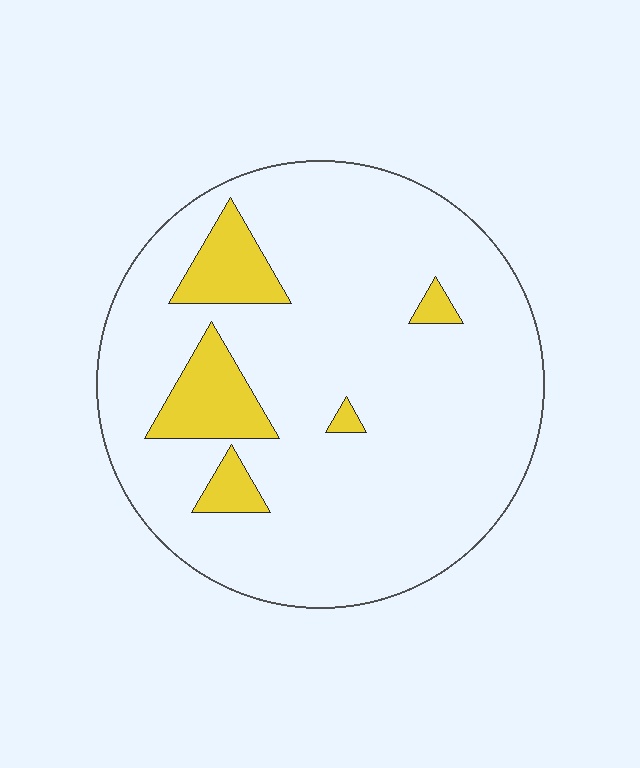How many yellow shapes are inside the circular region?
5.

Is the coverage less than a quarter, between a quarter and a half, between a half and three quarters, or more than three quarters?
Less than a quarter.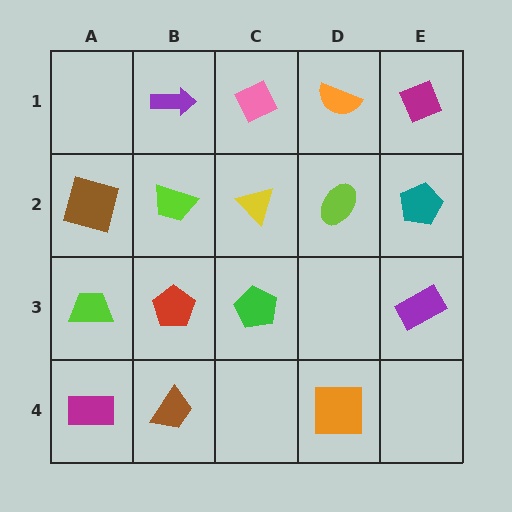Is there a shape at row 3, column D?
No, that cell is empty.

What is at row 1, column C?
A pink diamond.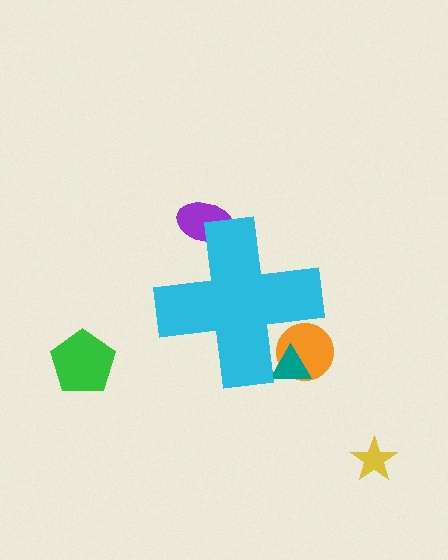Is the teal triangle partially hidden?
Yes, the teal triangle is partially hidden behind the cyan cross.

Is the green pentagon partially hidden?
No, the green pentagon is fully visible.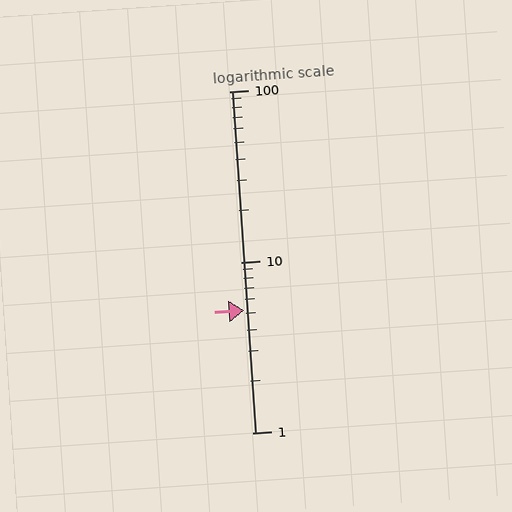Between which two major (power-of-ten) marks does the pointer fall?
The pointer is between 1 and 10.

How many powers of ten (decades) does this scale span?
The scale spans 2 decades, from 1 to 100.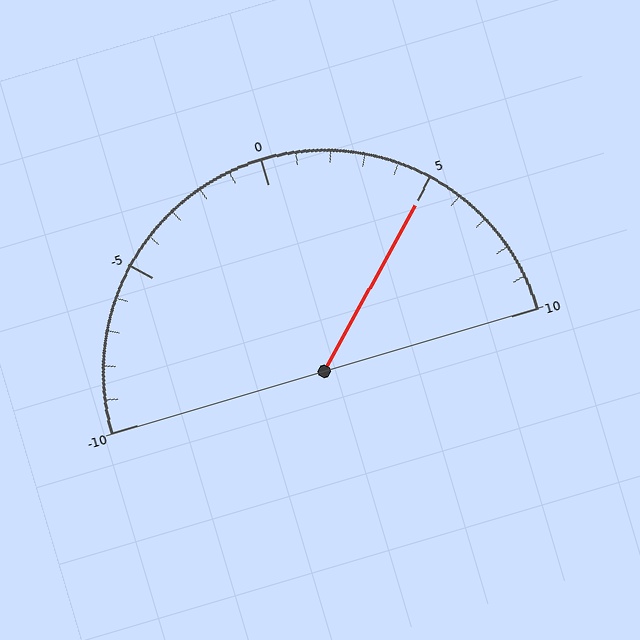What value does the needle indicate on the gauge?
The needle indicates approximately 5.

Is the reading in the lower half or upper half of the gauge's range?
The reading is in the upper half of the range (-10 to 10).